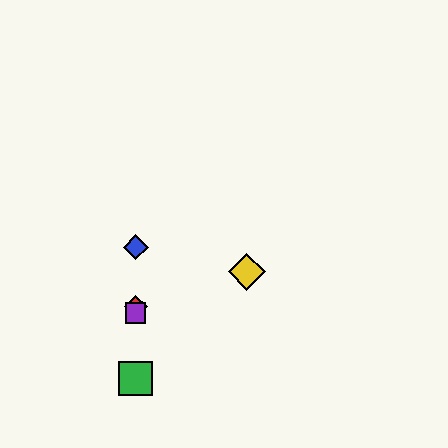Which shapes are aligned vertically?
The red diamond, the blue diamond, the green square, the purple square are aligned vertically.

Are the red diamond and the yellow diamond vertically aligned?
No, the red diamond is at x≈136 and the yellow diamond is at x≈247.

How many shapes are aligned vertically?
4 shapes (the red diamond, the blue diamond, the green square, the purple square) are aligned vertically.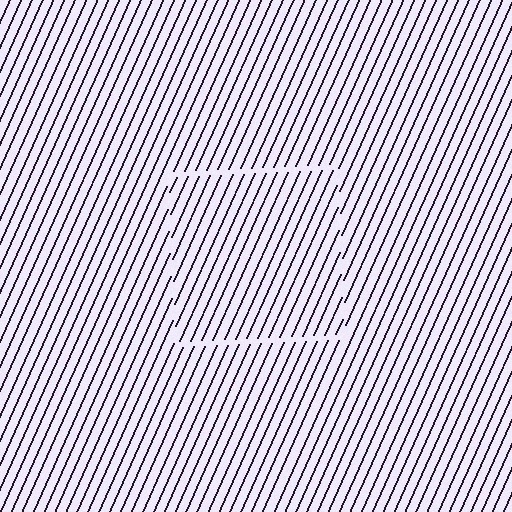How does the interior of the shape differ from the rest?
The interior of the shape contains the same grating, shifted by half a period — the contour is defined by the phase discontinuity where line-ends from the inner and outer gratings abut.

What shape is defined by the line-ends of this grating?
An illusory square. The interior of the shape contains the same grating, shifted by half a period — the contour is defined by the phase discontinuity where line-ends from the inner and outer gratings abut.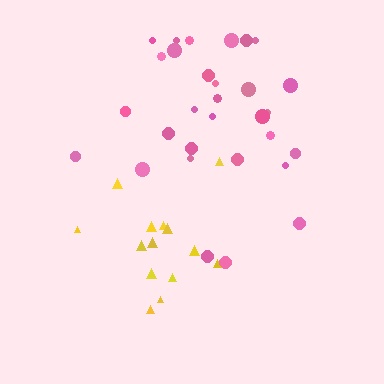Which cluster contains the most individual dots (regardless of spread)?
Pink (31).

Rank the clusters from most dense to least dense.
pink, yellow.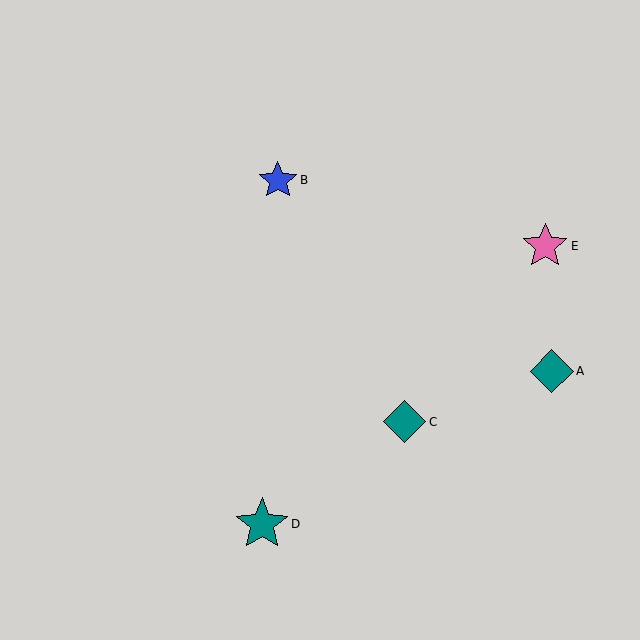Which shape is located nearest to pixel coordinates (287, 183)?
The blue star (labeled B) at (278, 180) is nearest to that location.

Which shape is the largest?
The teal star (labeled D) is the largest.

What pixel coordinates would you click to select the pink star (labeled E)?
Click at (545, 246) to select the pink star E.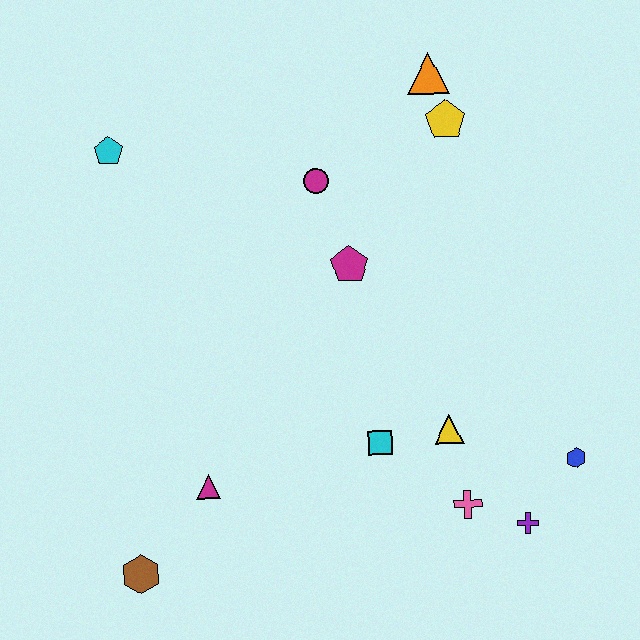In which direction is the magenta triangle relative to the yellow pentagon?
The magenta triangle is below the yellow pentagon.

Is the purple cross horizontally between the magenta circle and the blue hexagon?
Yes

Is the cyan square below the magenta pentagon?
Yes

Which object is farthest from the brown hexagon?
The orange triangle is farthest from the brown hexagon.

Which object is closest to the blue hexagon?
The purple cross is closest to the blue hexagon.